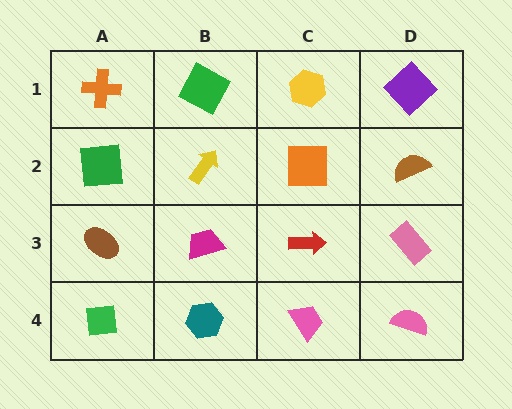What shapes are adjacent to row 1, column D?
A brown semicircle (row 2, column D), a yellow hexagon (row 1, column C).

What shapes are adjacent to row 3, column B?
A yellow arrow (row 2, column B), a teal hexagon (row 4, column B), a brown ellipse (row 3, column A), a red arrow (row 3, column C).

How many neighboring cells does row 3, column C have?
4.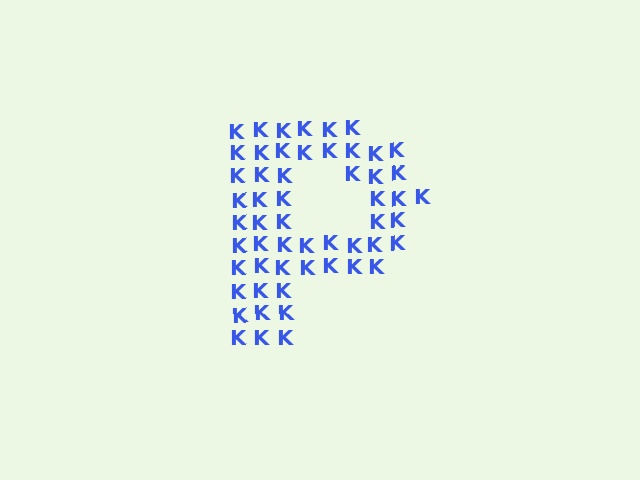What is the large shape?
The large shape is the letter P.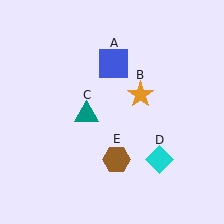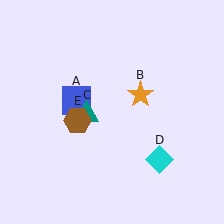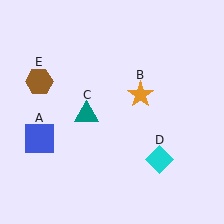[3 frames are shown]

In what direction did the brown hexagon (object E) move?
The brown hexagon (object E) moved up and to the left.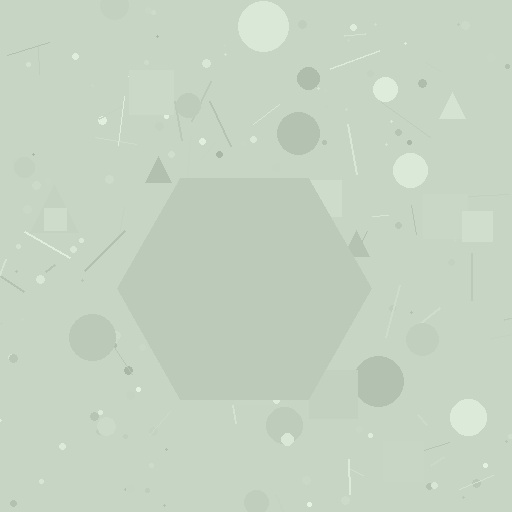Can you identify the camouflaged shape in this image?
The camouflaged shape is a hexagon.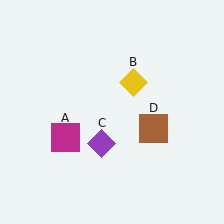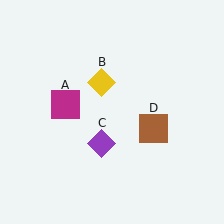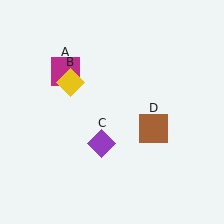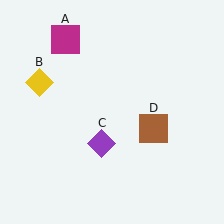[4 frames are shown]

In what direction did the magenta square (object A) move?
The magenta square (object A) moved up.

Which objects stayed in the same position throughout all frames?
Purple diamond (object C) and brown square (object D) remained stationary.